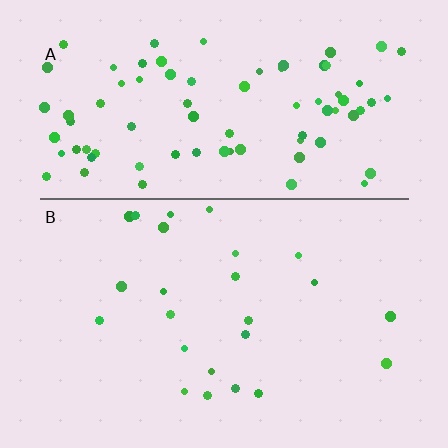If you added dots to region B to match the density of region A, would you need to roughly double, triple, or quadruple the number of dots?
Approximately quadruple.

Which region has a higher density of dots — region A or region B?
A (the top).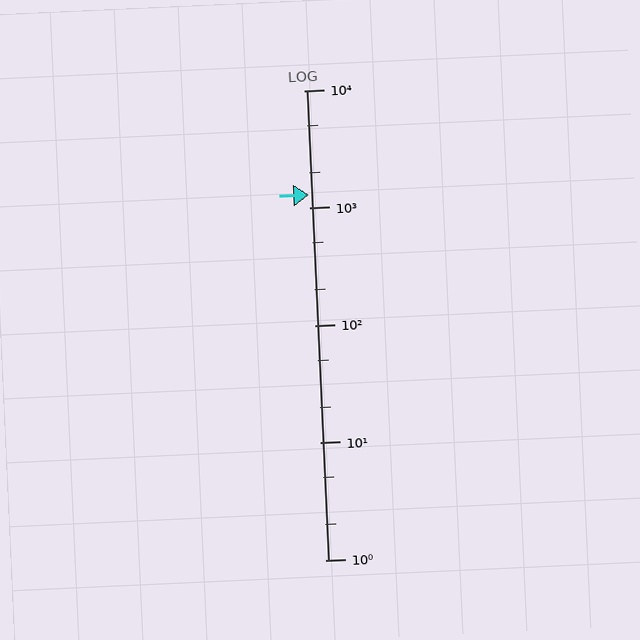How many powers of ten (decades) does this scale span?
The scale spans 4 decades, from 1 to 10000.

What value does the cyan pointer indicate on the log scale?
The pointer indicates approximately 1300.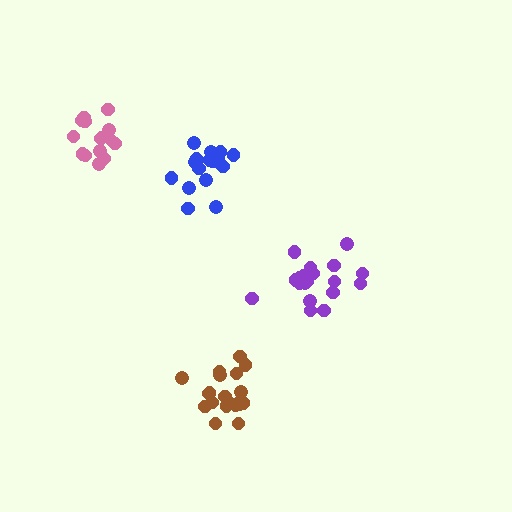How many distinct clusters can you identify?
There are 4 distinct clusters.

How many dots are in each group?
Group 1: 20 dots, Group 2: 19 dots, Group 3: 18 dots, Group 4: 15 dots (72 total).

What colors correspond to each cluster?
The clusters are colored: brown, purple, blue, pink.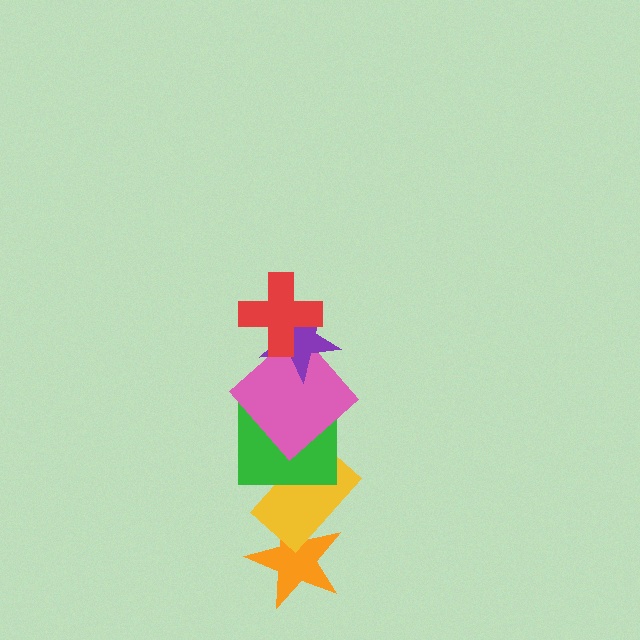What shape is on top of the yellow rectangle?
The green square is on top of the yellow rectangle.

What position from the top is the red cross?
The red cross is 1st from the top.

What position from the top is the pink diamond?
The pink diamond is 3rd from the top.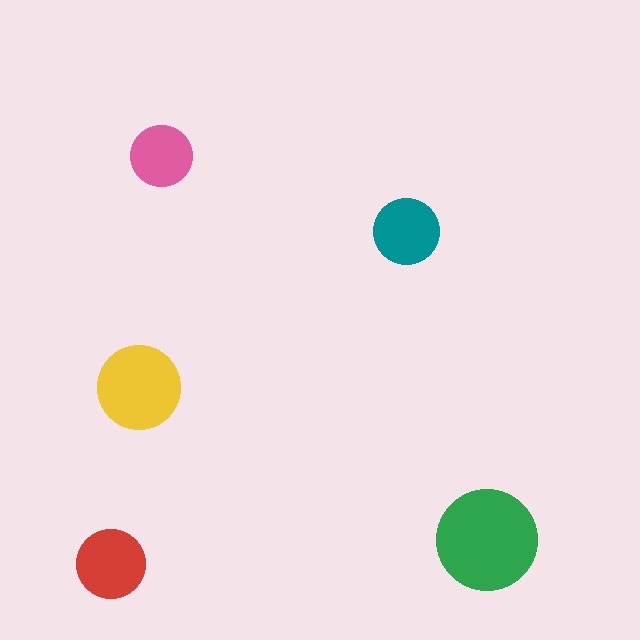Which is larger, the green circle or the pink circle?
The green one.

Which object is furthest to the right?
The green circle is rightmost.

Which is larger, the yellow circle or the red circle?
The yellow one.